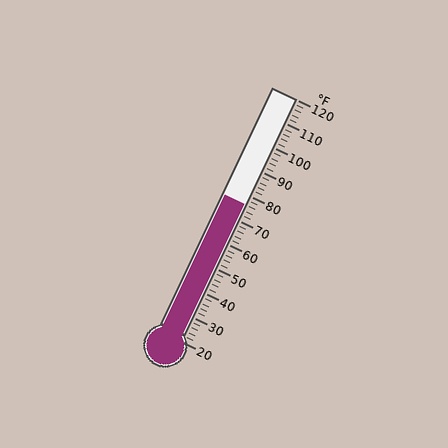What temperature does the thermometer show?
The thermometer shows approximately 76°F.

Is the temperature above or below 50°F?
The temperature is above 50°F.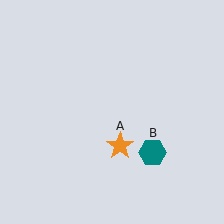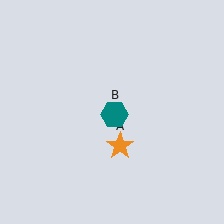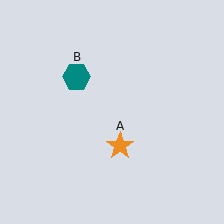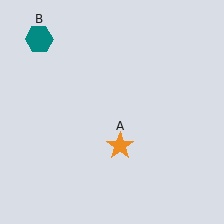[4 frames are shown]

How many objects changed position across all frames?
1 object changed position: teal hexagon (object B).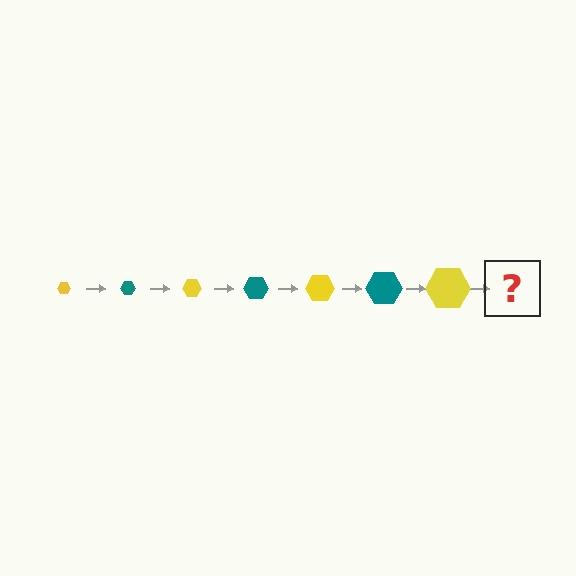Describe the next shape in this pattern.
It should be a teal hexagon, larger than the previous one.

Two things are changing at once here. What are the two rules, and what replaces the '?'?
The two rules are that the hexagon grows larger each step and the color cycles through yellow and teal. The '?' should be a teal hexagon, larger than the previous one.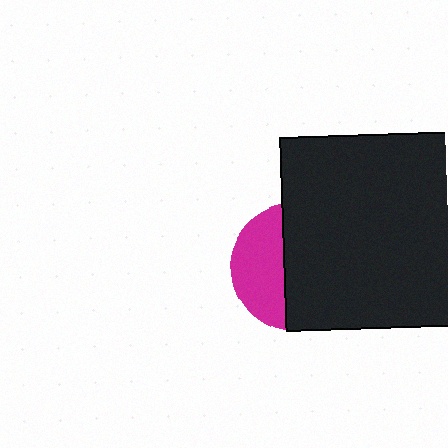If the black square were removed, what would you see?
You would see the complete magenta circle.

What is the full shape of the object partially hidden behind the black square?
The partially hidden object is a magenta circle.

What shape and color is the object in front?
The object in front is a black square.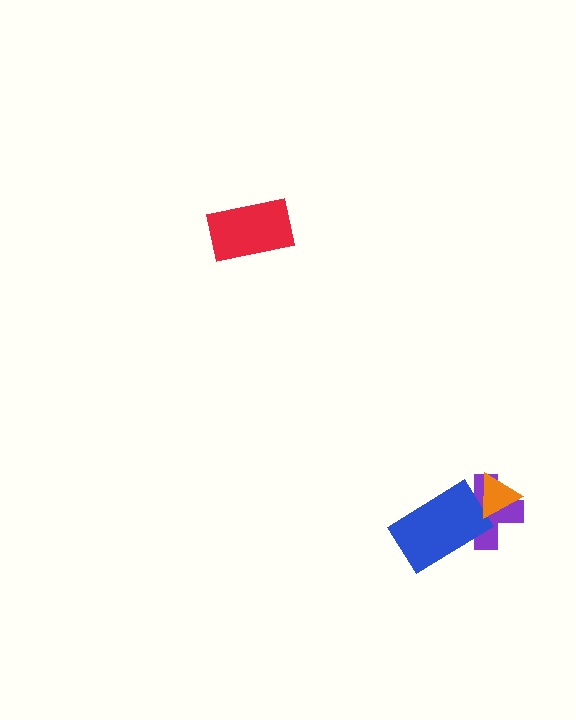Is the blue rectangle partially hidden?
Yes, it is partially covered by another shape.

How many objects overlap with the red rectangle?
0 objects overlap with the red rectangle.